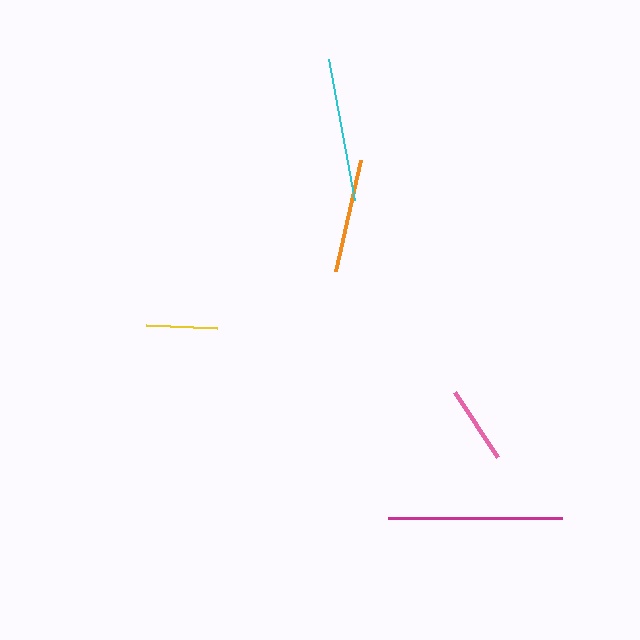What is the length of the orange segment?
The orange segment is approximately 114 pixels long.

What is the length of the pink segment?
The pink segment is approximately 78 pixels long.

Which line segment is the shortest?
The yellow line is the shortest at approximately 71 pixels.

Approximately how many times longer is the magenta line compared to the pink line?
The magenta line is approximately 2.2 times the length of the pink line.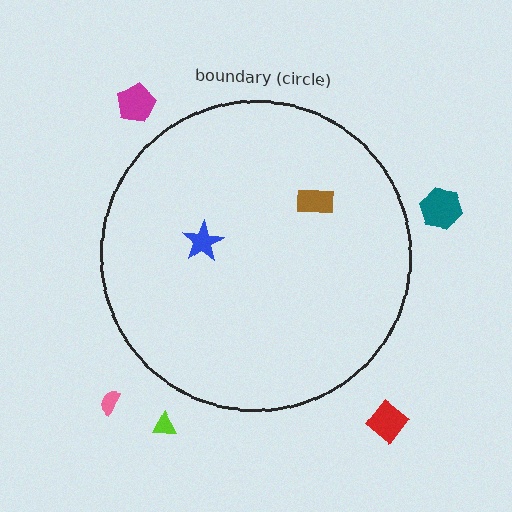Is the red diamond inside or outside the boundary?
Outside.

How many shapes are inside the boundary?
2 inside, 5 outside.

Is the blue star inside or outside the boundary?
Inside.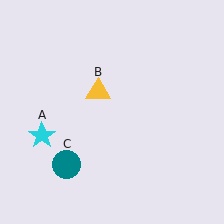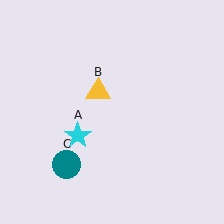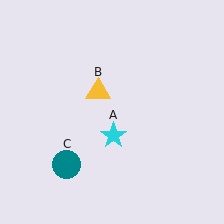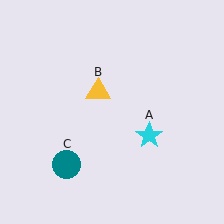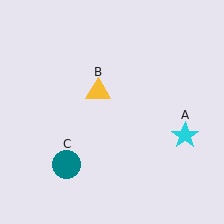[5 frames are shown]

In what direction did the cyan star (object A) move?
The cyan star (object A) moved right.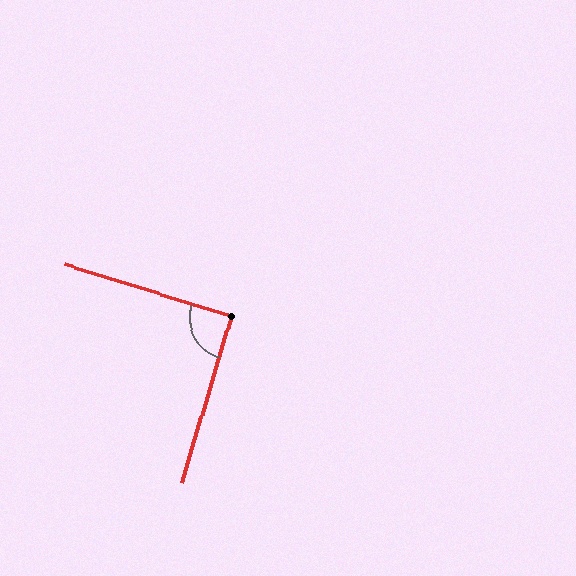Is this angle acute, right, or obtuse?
It is approximately a right angle.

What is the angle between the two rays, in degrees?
Approximately 91 degrees.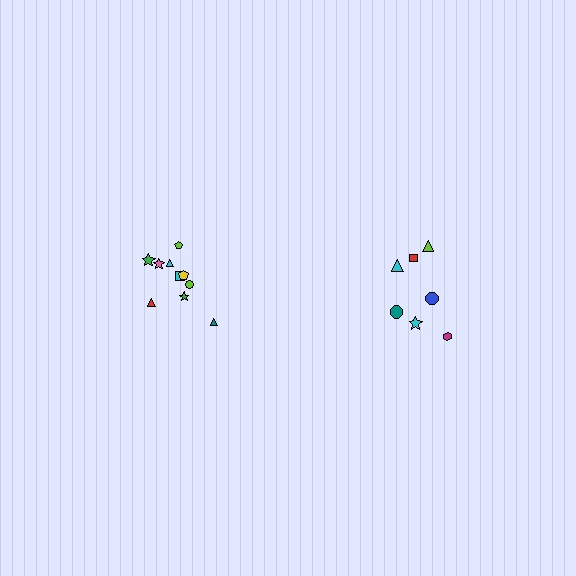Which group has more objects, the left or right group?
The left group.